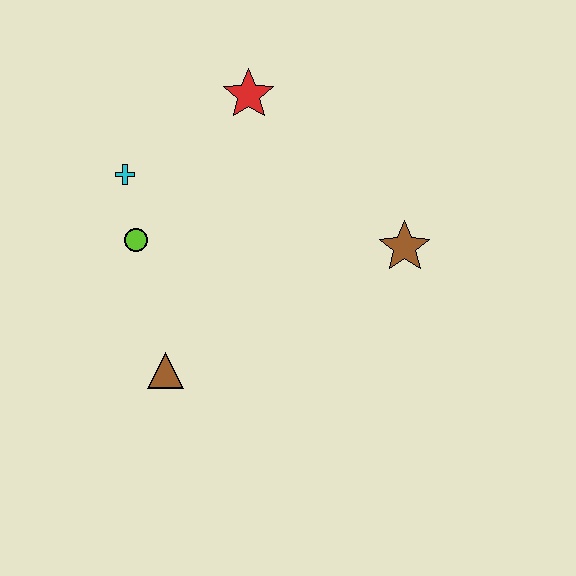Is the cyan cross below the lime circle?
No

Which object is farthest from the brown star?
The cyan cross is farthest from the brown star.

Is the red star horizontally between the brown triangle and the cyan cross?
No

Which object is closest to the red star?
The cyan cross is closest to the red star.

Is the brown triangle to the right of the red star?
No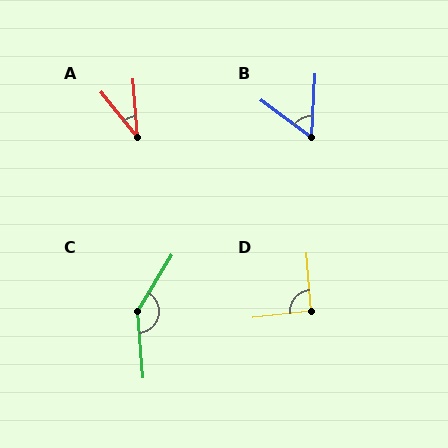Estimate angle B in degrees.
Approximately 56 degrees.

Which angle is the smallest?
A, at approximately 35 degrees.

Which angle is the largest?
C, at approximately 143 degrees.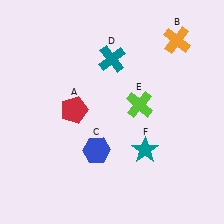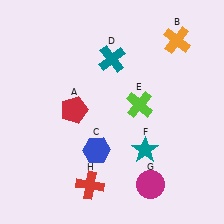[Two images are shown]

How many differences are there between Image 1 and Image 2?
There are 2 differences between the two images.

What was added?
A magenta circle (G), a red cross (H) were added in Image 2.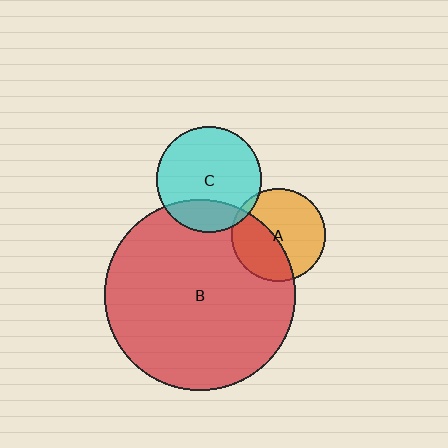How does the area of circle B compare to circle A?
Approximately 4.1 times.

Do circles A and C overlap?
Yes.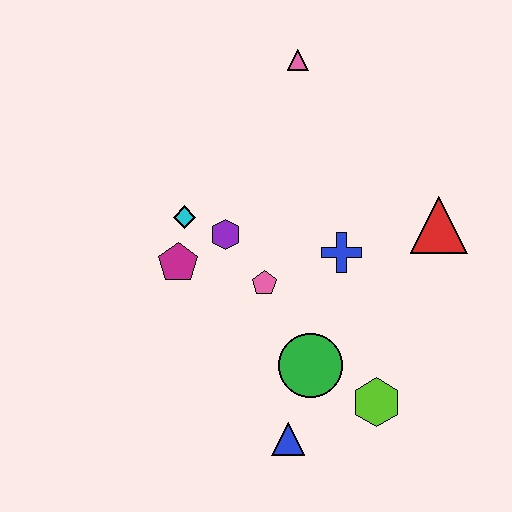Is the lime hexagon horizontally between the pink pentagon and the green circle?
No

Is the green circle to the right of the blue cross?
No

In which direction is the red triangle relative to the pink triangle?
The red triangle is below the pink triangle.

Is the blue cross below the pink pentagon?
No